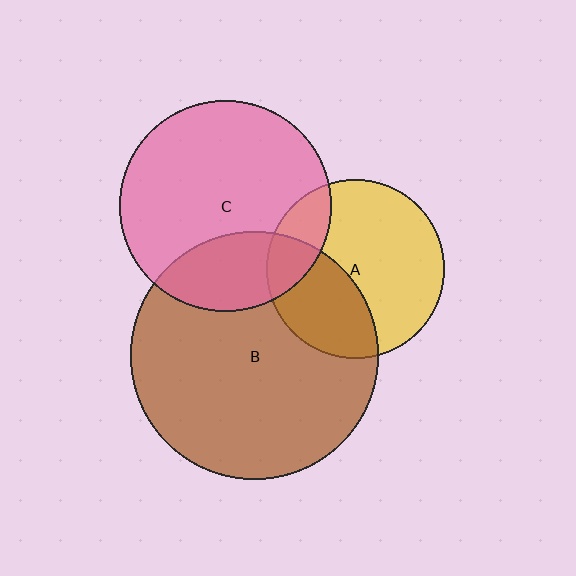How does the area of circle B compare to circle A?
Approximately 1.9 times.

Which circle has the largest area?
Circle B (brown).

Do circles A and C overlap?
Yes.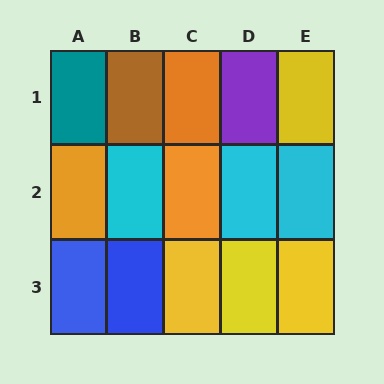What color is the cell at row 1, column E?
Yellow.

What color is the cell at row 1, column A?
Teal.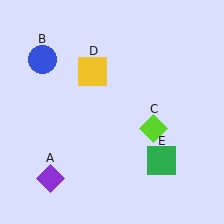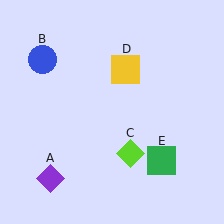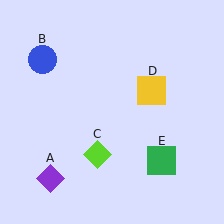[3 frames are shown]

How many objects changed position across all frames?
2 objects changed position: lime diamond (object C), yellow square (object D).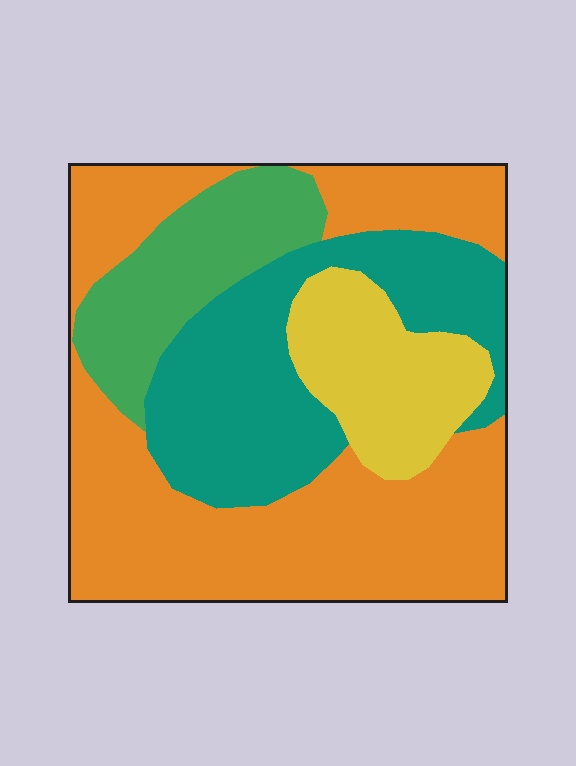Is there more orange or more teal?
Orange.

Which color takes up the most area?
Orange, at roughly 45%.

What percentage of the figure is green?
Green takes up less than a quarter of the figure.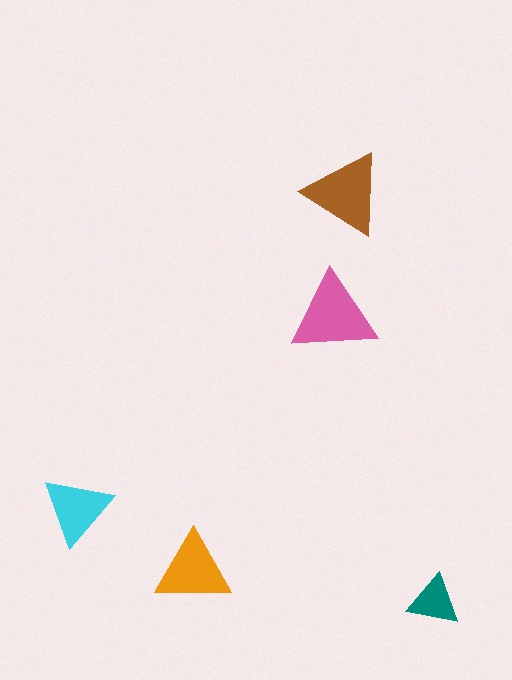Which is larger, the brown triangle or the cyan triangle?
The brown one.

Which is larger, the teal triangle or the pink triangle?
The pink one.